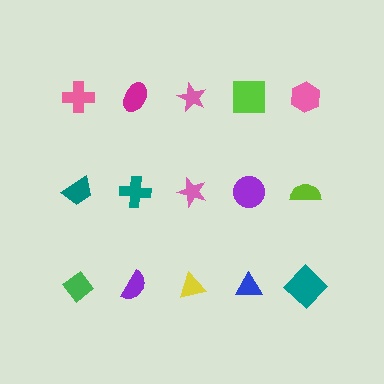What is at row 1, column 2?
A magenta ellipse.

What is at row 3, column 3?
A yellow triangle.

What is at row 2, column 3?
A pink star.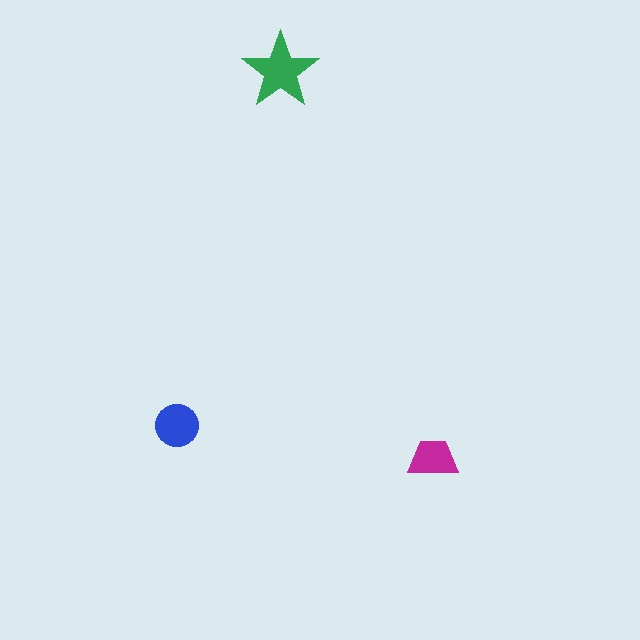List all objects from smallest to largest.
The magenta trapezoid, the blue circle, the green star.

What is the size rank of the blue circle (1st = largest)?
2nd.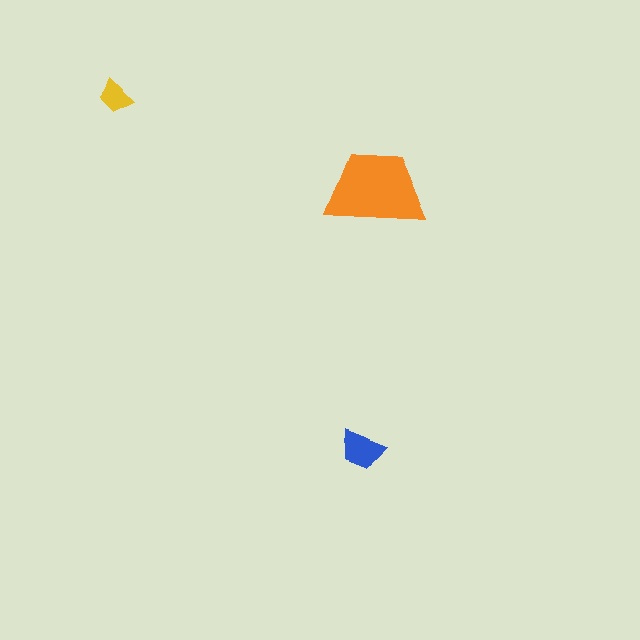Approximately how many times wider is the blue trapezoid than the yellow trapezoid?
About 1.5 times wider.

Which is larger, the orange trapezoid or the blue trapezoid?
The orange one.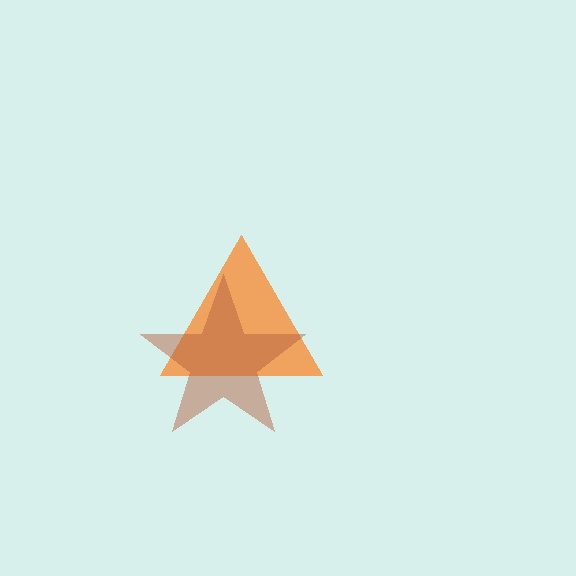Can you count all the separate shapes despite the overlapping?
Yes, there are 2 separate shapes.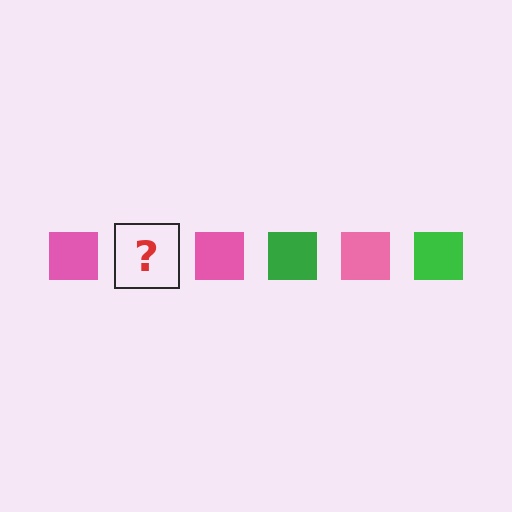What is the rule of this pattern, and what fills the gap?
The rule is that the pattern cycles through pink, green squares. The gap should be filled with a green square.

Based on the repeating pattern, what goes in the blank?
The blank should be a green square.